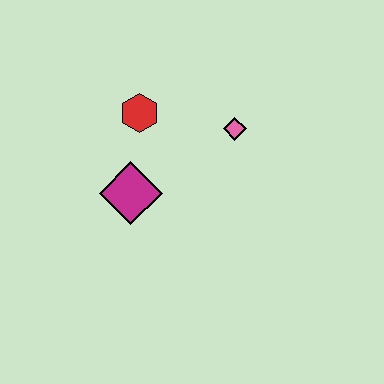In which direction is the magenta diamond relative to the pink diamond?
The magenta diamond is to the left of the pink diamond.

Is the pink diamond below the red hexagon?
Yes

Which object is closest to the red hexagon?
The magenta diamond is closest to the red hexagon.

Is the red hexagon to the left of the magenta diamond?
No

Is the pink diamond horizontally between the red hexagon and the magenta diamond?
No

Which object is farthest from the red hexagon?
The pink diamond is farthest from the red hexagon.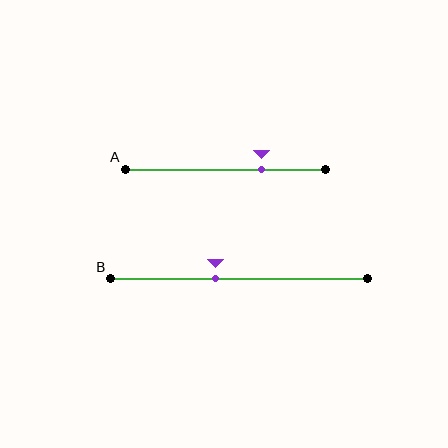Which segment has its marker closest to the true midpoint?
Segment B has its marker closest to the true midpoint.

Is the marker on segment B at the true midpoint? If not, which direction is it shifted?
No, the marker on segment B is shifted to the left by about 9% of the segment length.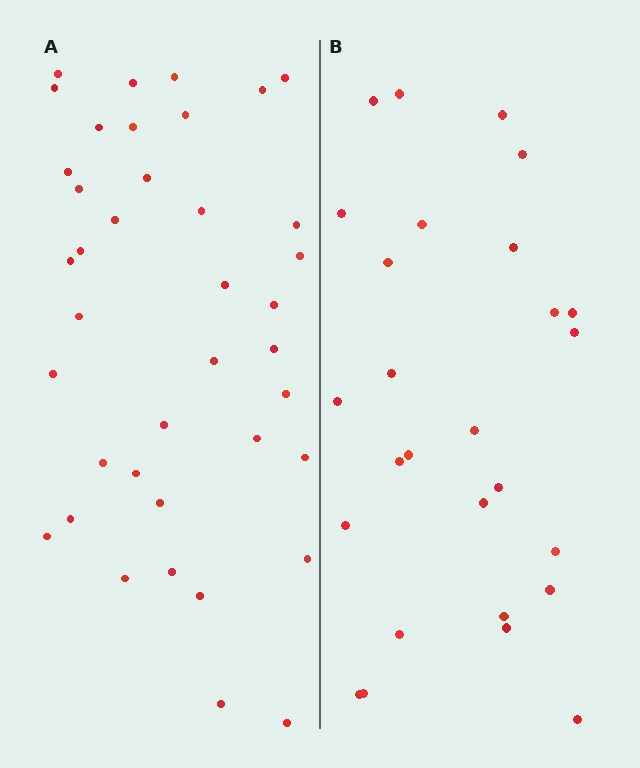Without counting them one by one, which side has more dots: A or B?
Region A (the left region) has more dots.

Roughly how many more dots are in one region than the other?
Region A has roughly 12 or so more dots than region B.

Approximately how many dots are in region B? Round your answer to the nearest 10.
About 30 dots. (The exact count is 27, which rounds to 30.)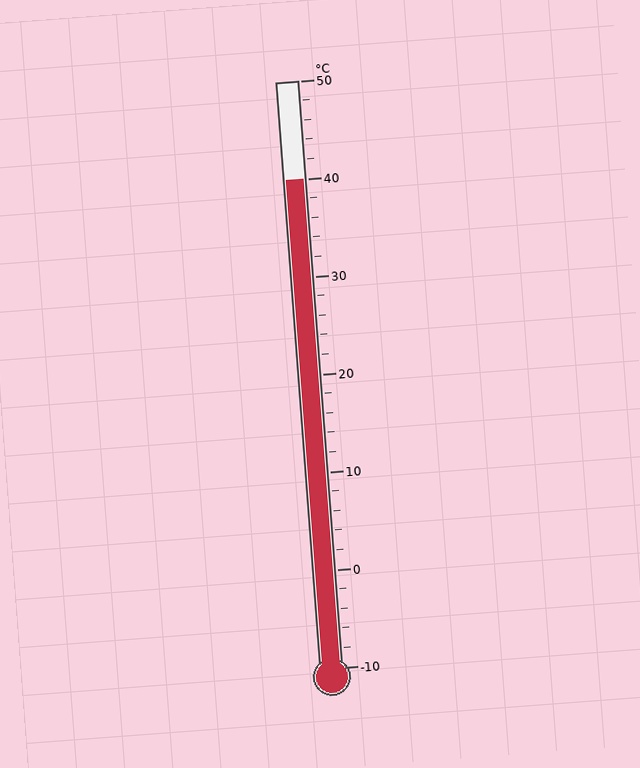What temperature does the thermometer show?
The thermometer shows approximately 40°C.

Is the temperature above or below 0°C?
The temperature is above 0°C.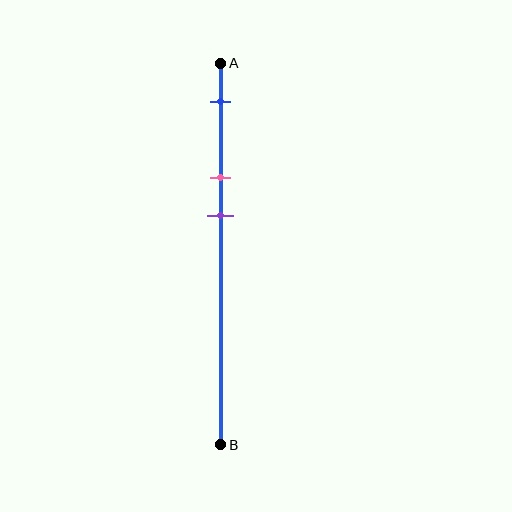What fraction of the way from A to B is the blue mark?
The blue mark is approximately 10% (0.1) of the way from A to B.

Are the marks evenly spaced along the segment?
Yes, the marks are approximately evenly spaced.